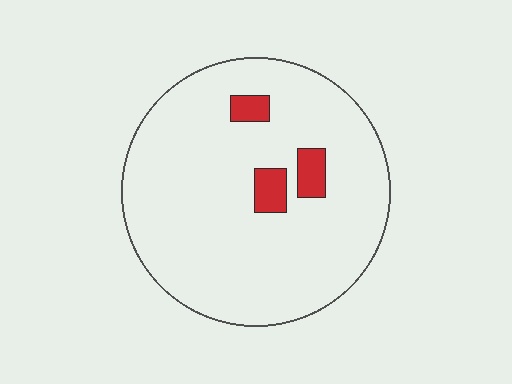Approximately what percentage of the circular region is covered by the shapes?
Approximately 5%.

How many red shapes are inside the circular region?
3.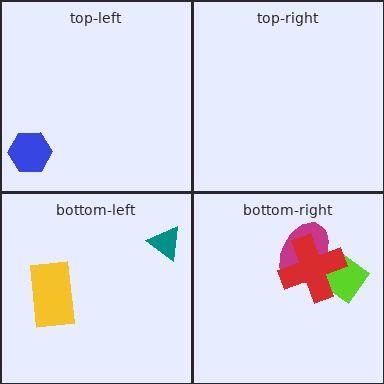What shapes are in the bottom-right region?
The magenta ellipse, the lime diamond, the red cross.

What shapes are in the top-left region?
The blue hexagon.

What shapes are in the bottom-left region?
The yellow rectangle, the teal triangle.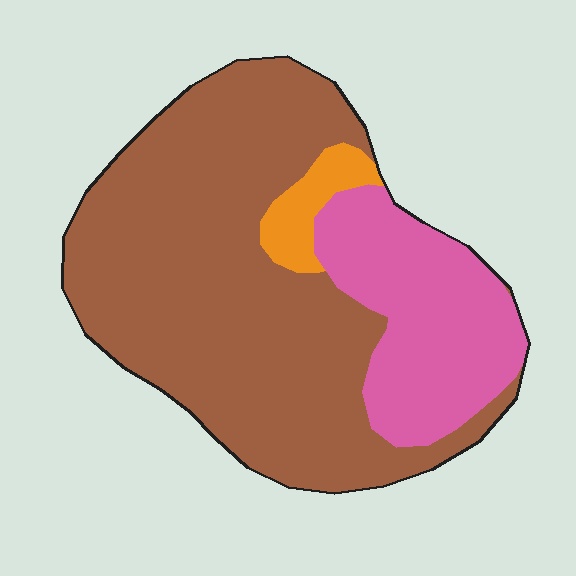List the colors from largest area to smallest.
From largest to smallest: brown, pink, orange.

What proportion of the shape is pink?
Pink covers around 25% of the shape.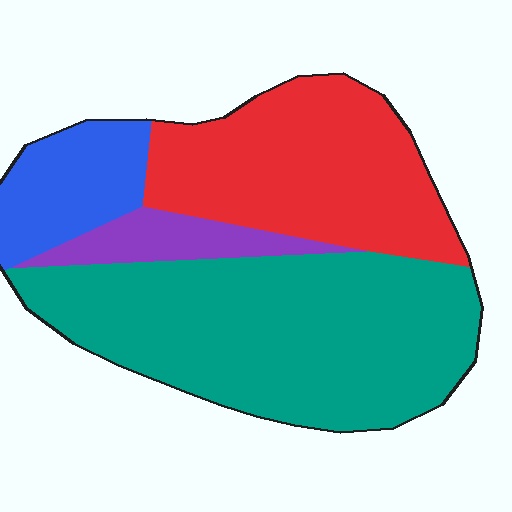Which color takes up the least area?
Purple, at roughly 10%.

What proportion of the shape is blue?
Blue covers roughly 10% of the shape.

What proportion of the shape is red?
Red covers about 30% of the shape.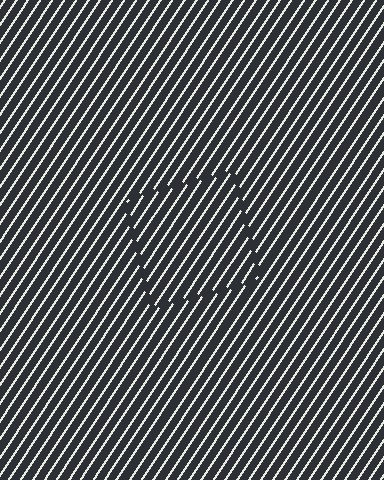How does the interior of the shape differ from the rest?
The interior of the shape contains the same grating, shifted by half a period — the contour is defined by the phase discontinuity where line-ends from the inner and outer gratings abut.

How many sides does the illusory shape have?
4 sides — the line-ends trace a square.